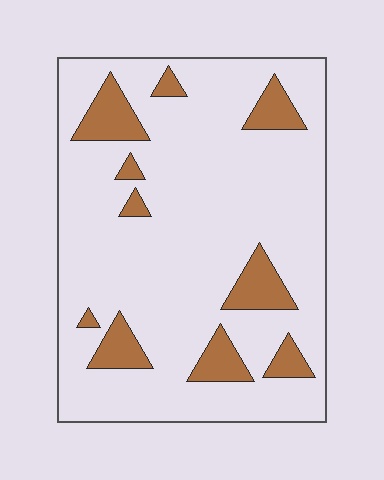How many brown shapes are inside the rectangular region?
10.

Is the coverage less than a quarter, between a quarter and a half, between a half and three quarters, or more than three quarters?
Less than a quarter.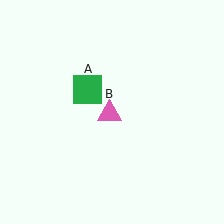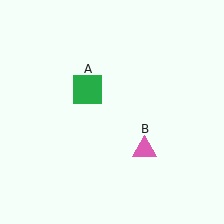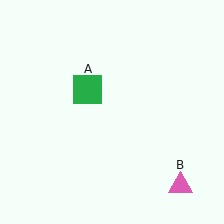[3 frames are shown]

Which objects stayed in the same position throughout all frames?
Green square (object A) remained stationary.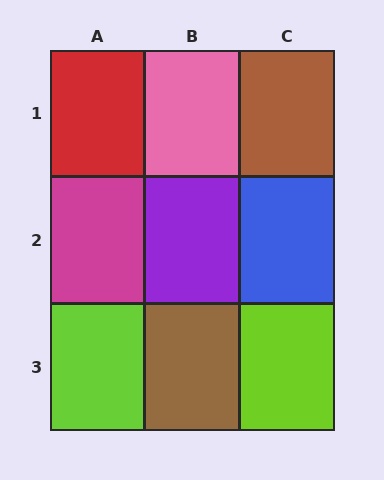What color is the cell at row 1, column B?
Pink.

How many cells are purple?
1 cell is purple.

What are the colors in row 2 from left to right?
Magenta, purple, blue.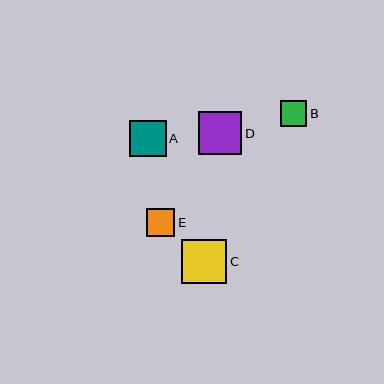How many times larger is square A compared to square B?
Square A is approximately 1.4 times the size of square B.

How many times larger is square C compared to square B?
Square C is approximately 1.8 times the size of square B.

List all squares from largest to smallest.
From largest to smallest: C, D, A, E, B.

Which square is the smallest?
Square B is the smallest with a size of approximately 26 pixels.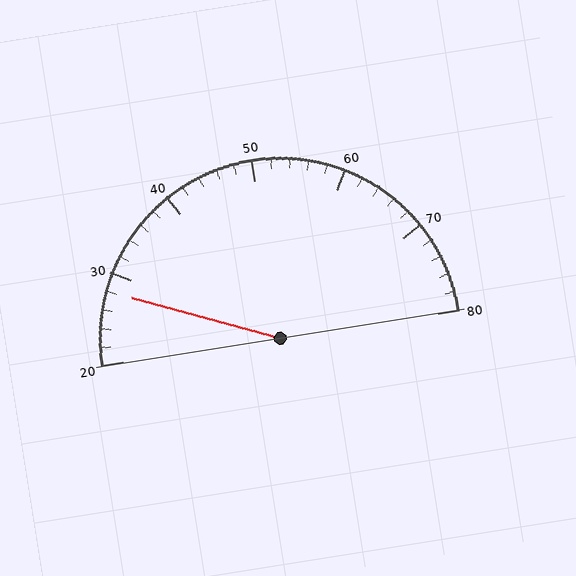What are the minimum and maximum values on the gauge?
The gauge ranges from 20 to 80.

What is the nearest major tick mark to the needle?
The nearest major tick mark is 30.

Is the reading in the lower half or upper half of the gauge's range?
The reading is in the lower half of the range (20 to 80).